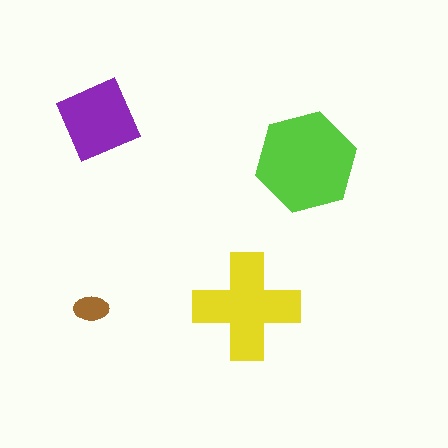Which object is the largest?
The lime hexagon.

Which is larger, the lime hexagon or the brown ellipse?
The lime hexagon.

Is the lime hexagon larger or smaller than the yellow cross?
Larger.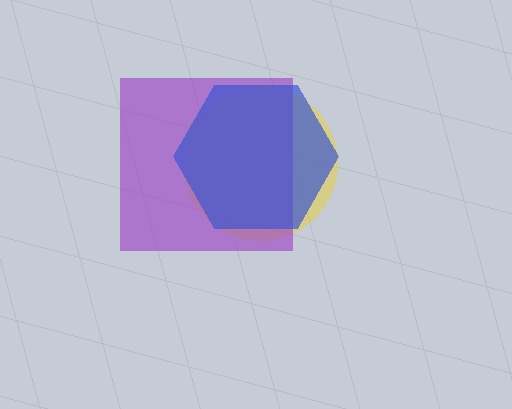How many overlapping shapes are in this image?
There are 3 overlapping shapes in the image.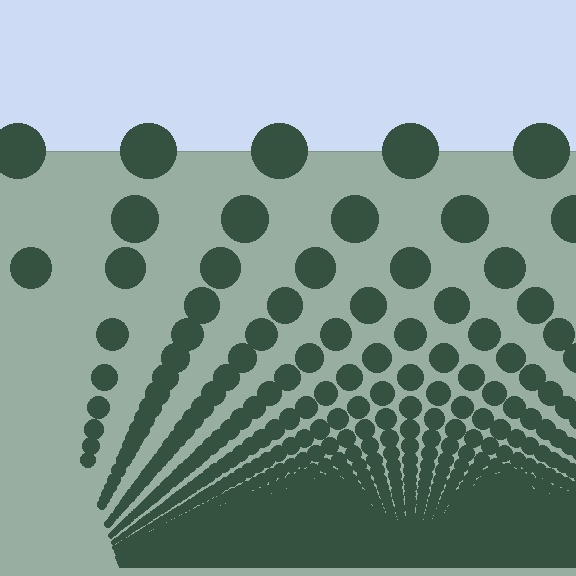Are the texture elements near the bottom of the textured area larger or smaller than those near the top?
Smaller. The gradient is inverted — elements near the bottom are smaller and denser.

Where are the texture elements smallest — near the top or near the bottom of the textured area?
Near the bottom.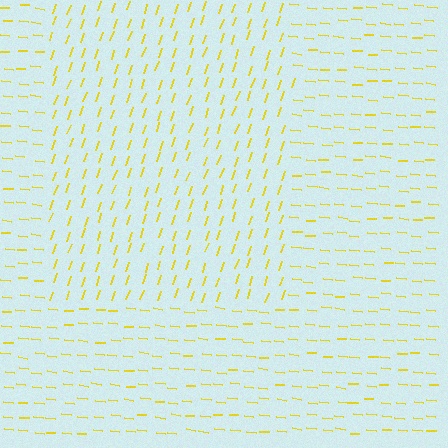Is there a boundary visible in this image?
Yes, there is a texture boundary formed by a change in line orientation.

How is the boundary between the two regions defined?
The boundary is defined purely by a change in line orientation (approximately 77 degrees difference). All lines are the same color and thickness.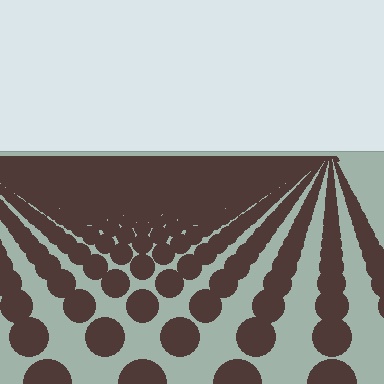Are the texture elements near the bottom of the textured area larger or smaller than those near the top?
Larger. Near the bottom, elements are closer to the viewer and appear at a bigger on-screen size.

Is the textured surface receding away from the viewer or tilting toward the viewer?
The surface is receding away from the viewer. Texture elements get smaller and denser toward the top.